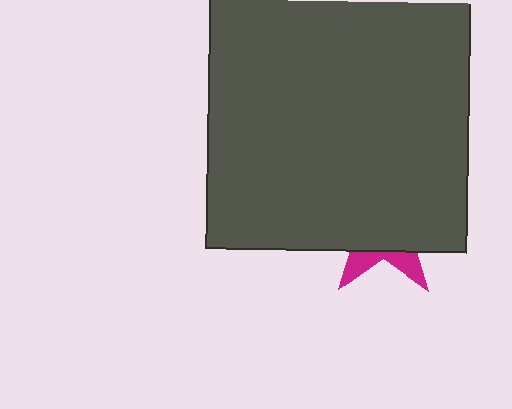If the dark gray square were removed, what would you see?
You would see the complete magenta star.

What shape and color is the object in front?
The object in front is a dark gray square.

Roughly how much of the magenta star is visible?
A small part of it is visible (roughly 24%).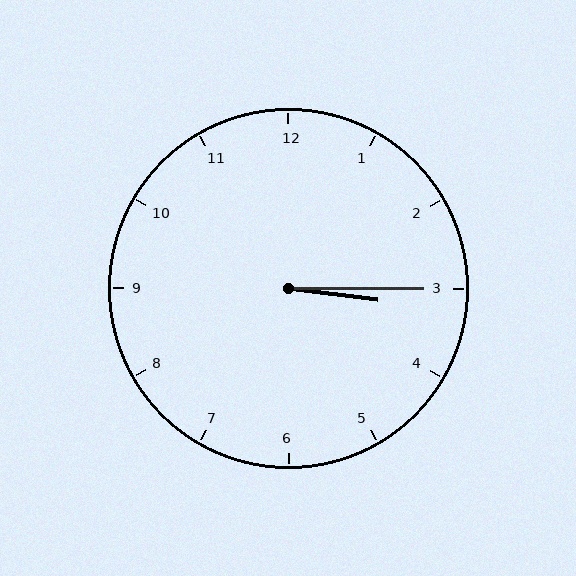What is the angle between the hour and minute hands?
Approximately 8 degrees.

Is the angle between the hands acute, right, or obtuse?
It is acute.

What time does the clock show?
3:15.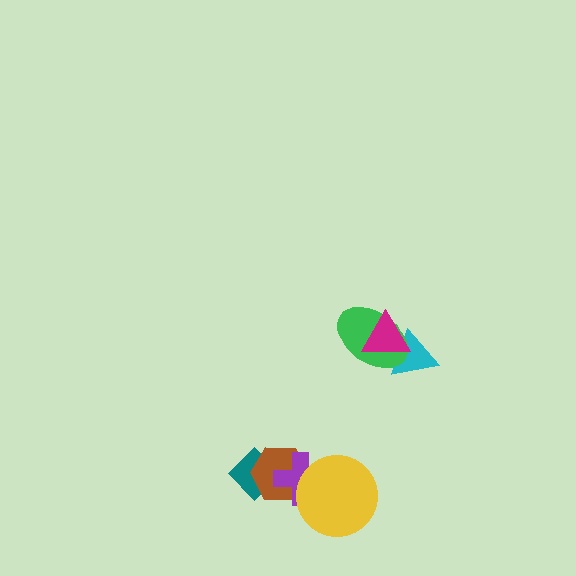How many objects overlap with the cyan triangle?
2 objects overlap with the cyan triangle.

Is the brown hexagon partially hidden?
Yes, it is partially covered by another shape.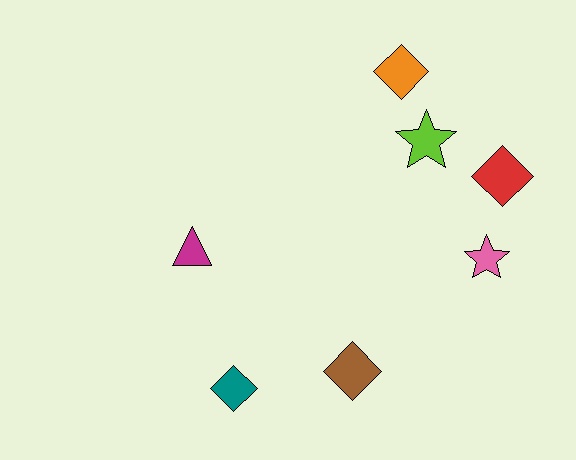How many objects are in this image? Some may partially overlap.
There are 7 objects.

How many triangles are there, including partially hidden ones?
There is 1 triangle.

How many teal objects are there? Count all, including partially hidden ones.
There is 1 teal object.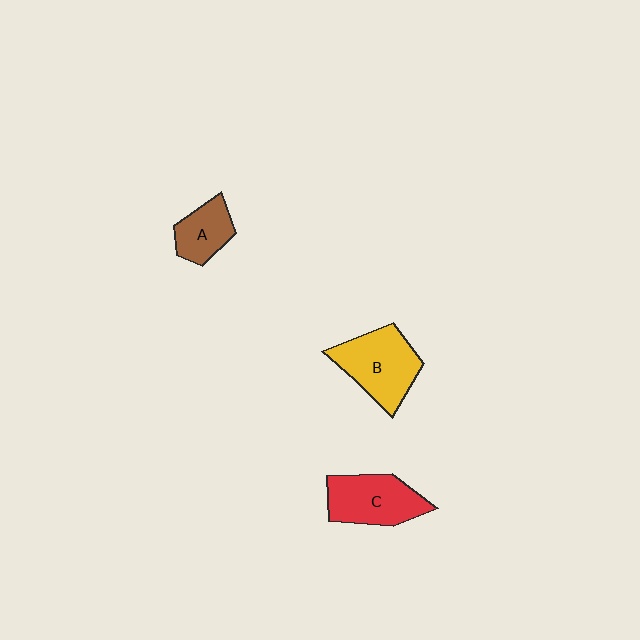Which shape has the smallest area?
Shape A (brown).